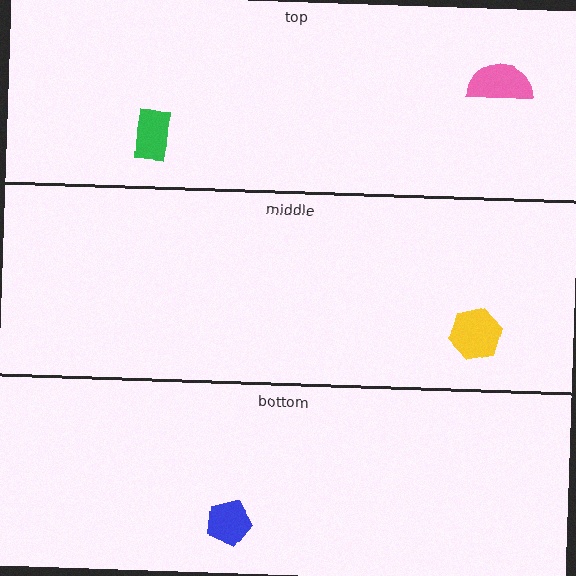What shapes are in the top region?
The pink semicircle, the green rectangle.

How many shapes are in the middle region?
1.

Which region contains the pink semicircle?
The top region.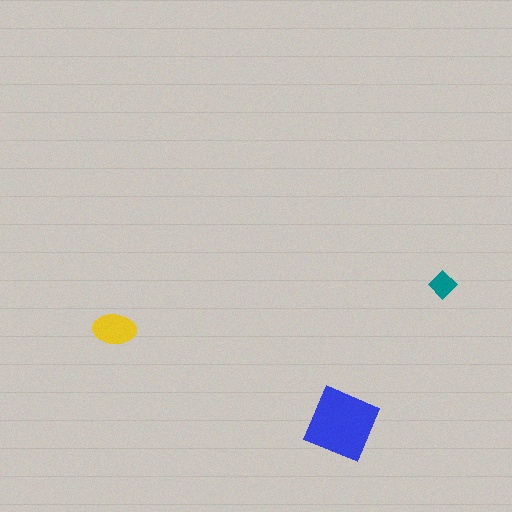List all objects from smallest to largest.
The teal diamond, the yellow ellipse, the blue square.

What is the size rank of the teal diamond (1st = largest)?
3rd.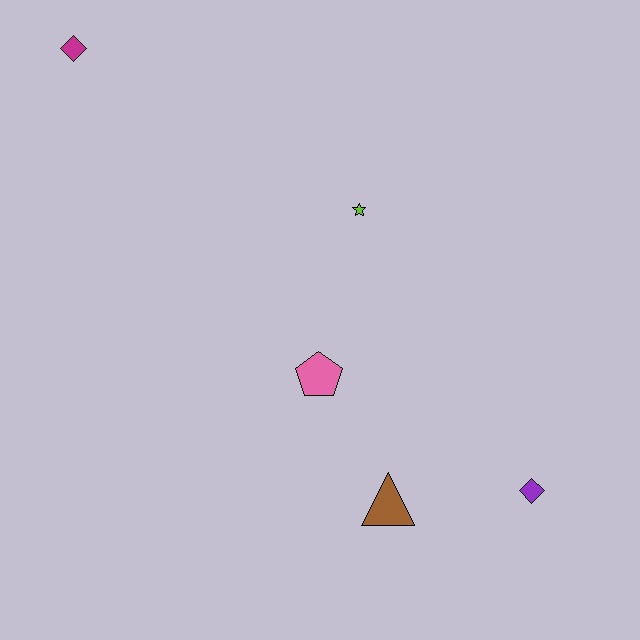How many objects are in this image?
There are 5 objects.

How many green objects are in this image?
There are no green objects.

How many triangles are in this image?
There is 1 triangle.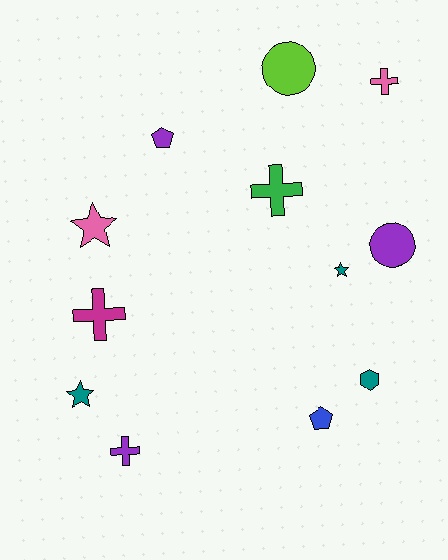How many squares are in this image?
There are no squares.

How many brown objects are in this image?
There are no brown objects.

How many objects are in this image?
There are 12 objects.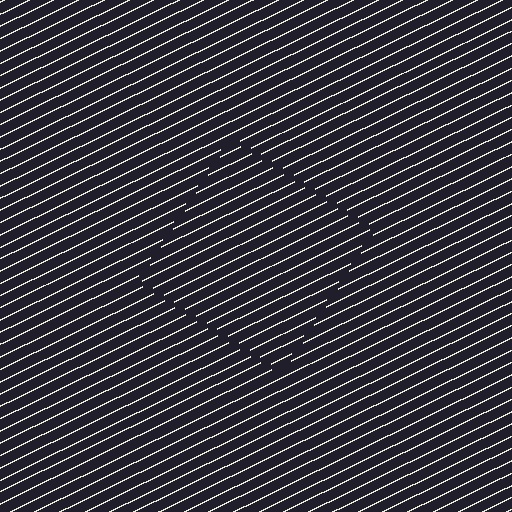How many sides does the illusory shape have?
4 sides — the line-ends trace a square.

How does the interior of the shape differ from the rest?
The interior of the shape contains the same grating, shifted by half a period — the contour is defined by the phase discontinuity where line-ends from the inner and outer gratings abut.